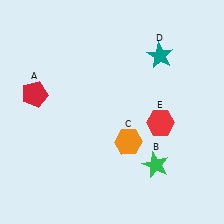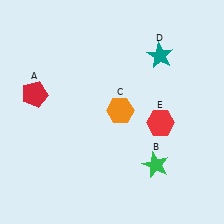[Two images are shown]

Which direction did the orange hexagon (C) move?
The orange hexagon (C) moved up.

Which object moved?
The orange hexagon (C) moved up.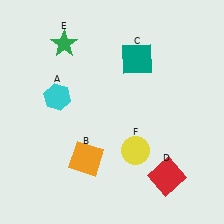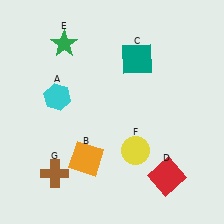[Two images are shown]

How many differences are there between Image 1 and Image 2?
There is 1 difference between the two images.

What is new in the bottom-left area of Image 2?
A brown cross (G) was added in the bottom-left area of Image 2.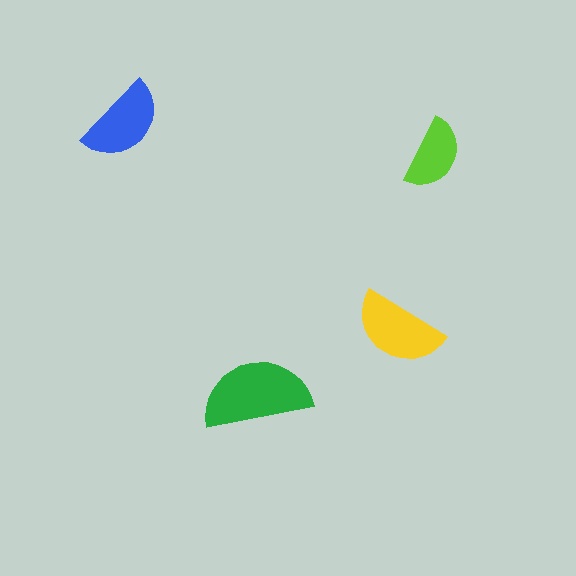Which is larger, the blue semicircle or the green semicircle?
The green one.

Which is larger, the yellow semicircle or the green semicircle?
The green one.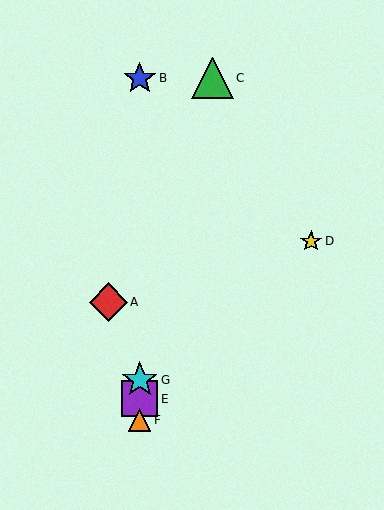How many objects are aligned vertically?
4 objects (B, E, F, G) are aligned vertically.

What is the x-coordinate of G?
Object G is at x≈140.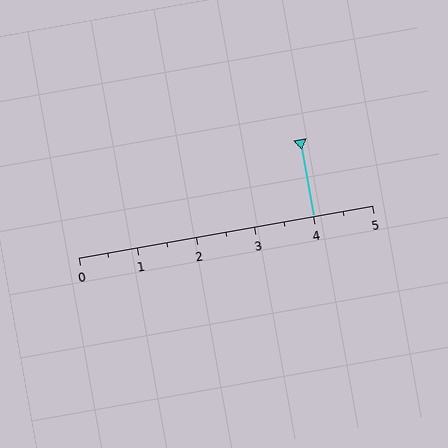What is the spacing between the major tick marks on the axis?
The major ticks are spaced 1 apart.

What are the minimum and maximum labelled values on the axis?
The axis runs from 0 to 5.